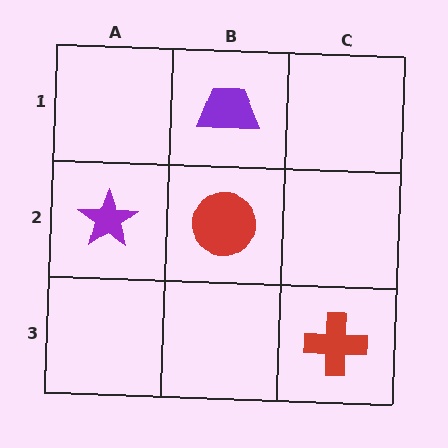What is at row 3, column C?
A red cross.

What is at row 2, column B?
A red circle.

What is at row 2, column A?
A purple star.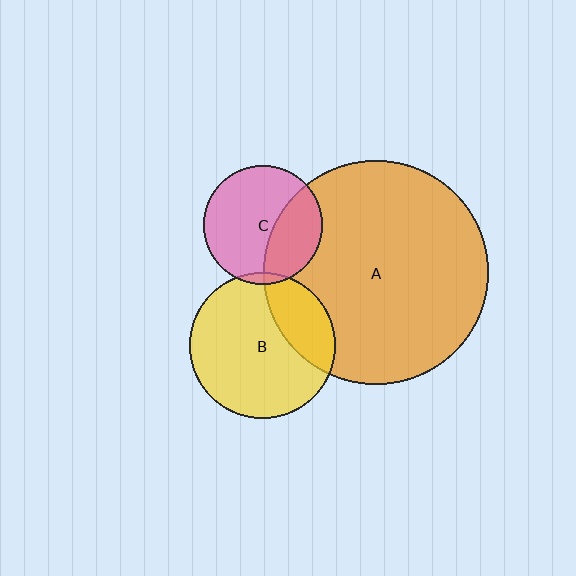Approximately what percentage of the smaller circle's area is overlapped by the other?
Approximately 5%.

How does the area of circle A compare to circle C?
Approximately 3.6 times.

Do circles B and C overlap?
Yes.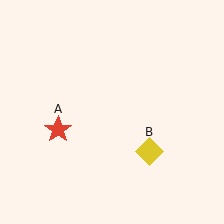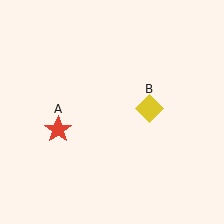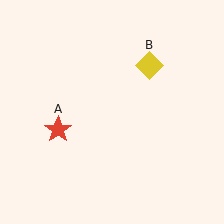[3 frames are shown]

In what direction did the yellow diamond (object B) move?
The yellow diamond (object B) moved up.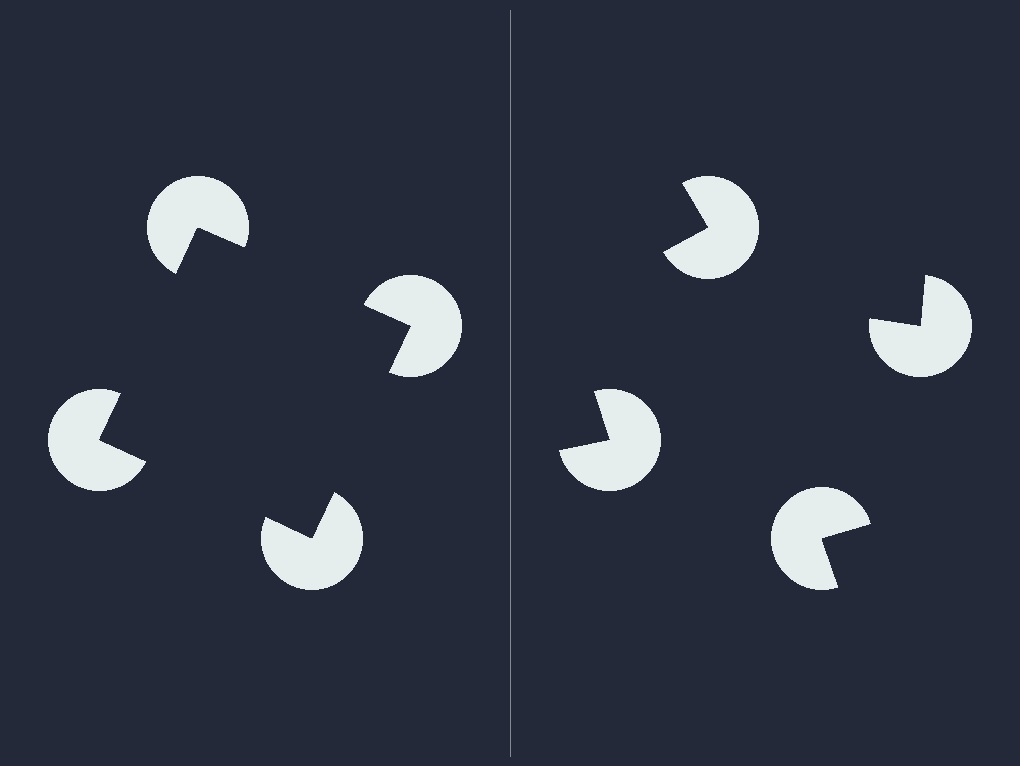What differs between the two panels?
The pac-man discs are positioned identically on both sides; only the wedge orientations differ. On the left they align to a square; on the right they are misaligned.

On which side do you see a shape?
An illusory square appears on the left side. On the right side the wedge cuts are rotated, so no coherent shape forms.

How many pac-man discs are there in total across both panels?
8 — 4 on each side.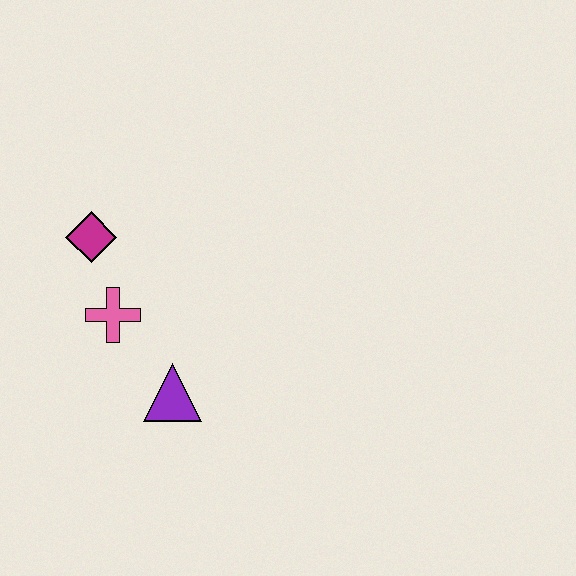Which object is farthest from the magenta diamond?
The purple triangle is farthest from the magenta diamond.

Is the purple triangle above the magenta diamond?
No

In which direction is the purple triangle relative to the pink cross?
The purple triangle is below the pink cross.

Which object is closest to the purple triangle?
The pink cross is closest to the purple triangle.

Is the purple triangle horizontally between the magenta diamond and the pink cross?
No